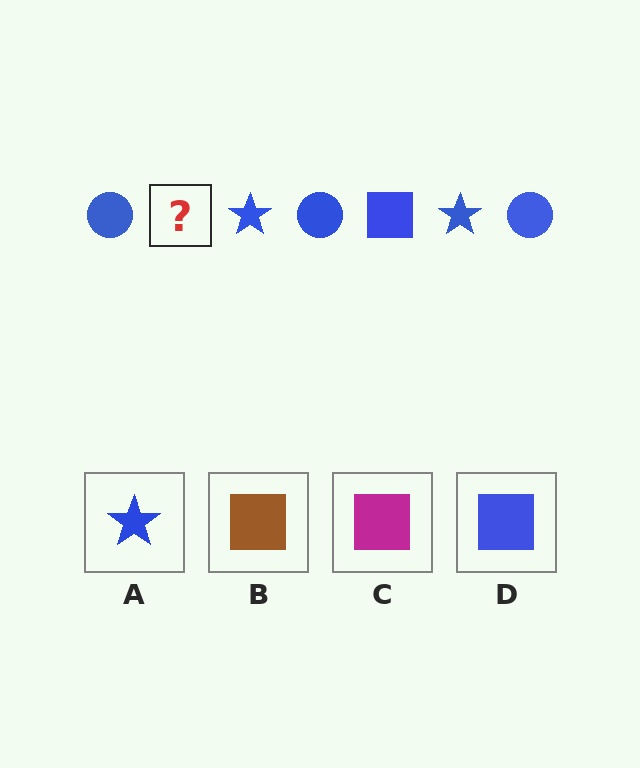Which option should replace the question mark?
Option D.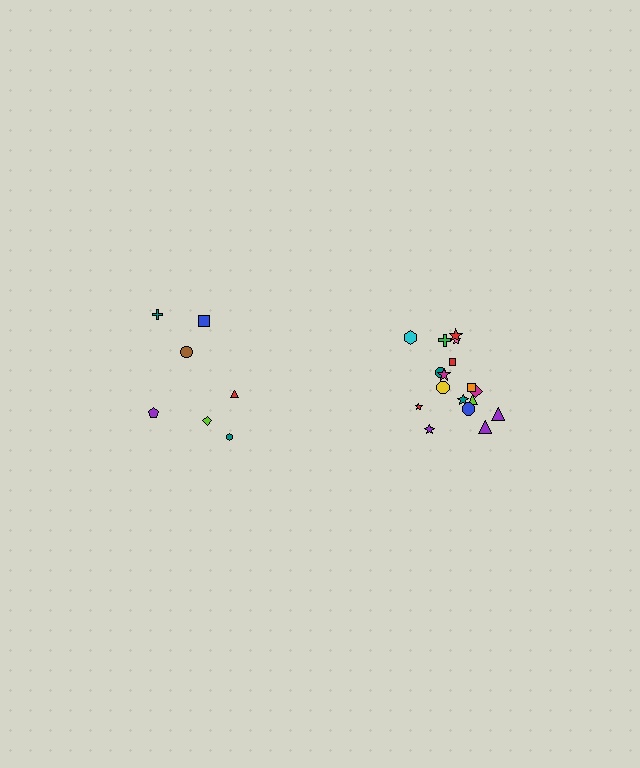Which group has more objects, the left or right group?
The right group.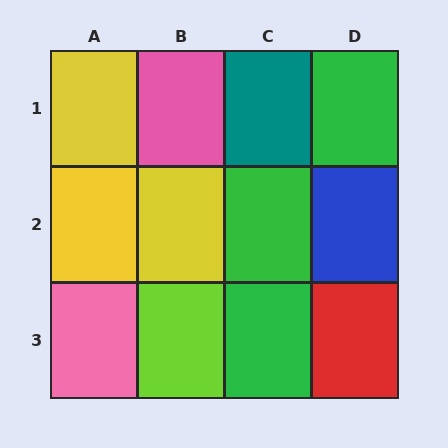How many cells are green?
3 cells are green.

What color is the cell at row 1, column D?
Green.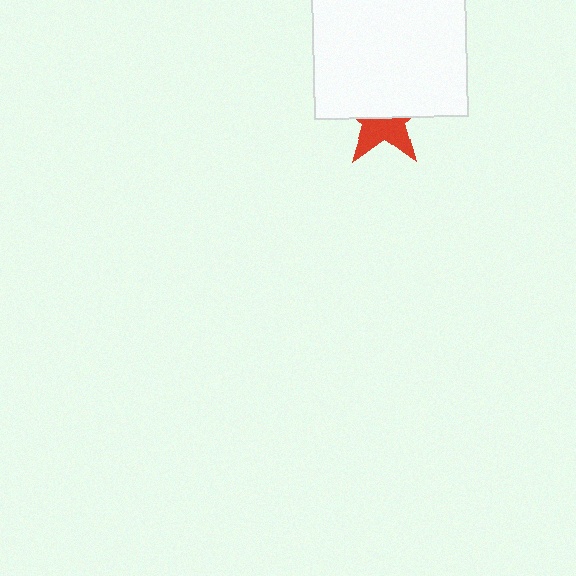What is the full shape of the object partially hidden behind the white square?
The partially hidden object is a red star.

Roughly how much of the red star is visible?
A small part of it is visible (roughly 43%).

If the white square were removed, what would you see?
You would see the complete red star.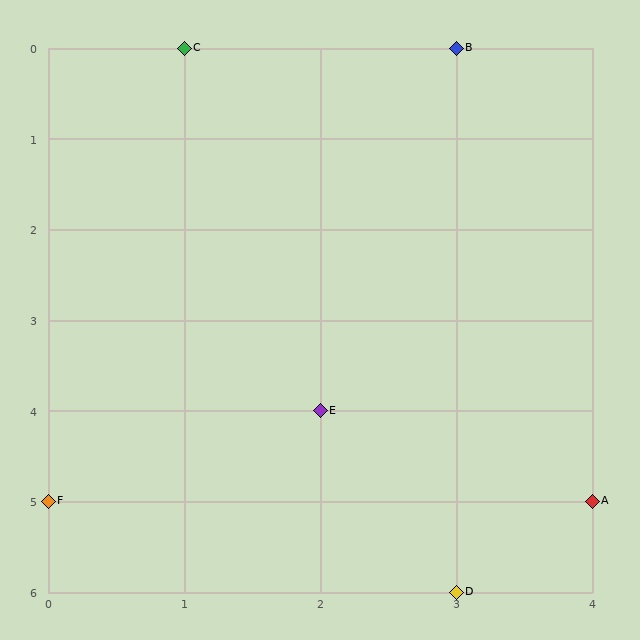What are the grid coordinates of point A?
Point A is at grid coordinates (4, 5).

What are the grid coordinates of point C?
Point C is at grid coordinates (1, 0).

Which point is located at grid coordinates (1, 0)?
Point C is at (1, 0).